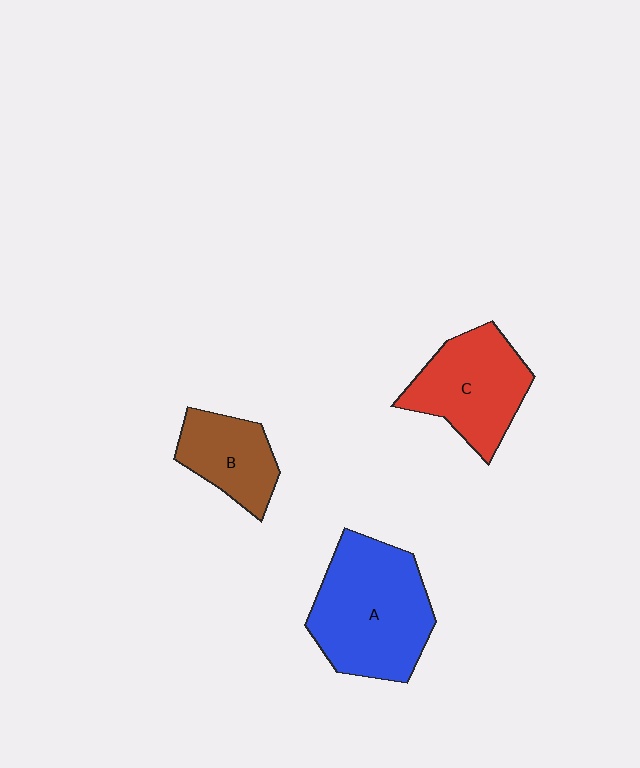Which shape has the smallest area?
Shape B (brown).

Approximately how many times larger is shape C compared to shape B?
Approximately 1.4 times.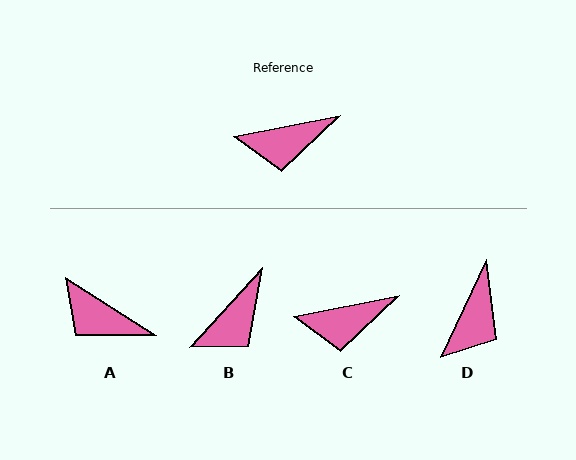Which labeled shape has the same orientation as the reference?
C.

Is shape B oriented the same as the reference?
No, it is off by about 36 degrees.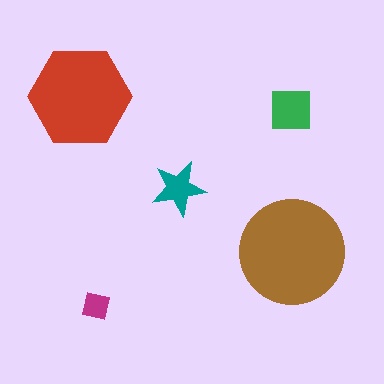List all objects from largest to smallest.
The brown circle, the red hexagon, the green square, the teal star, the magenta square.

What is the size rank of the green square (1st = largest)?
3rd.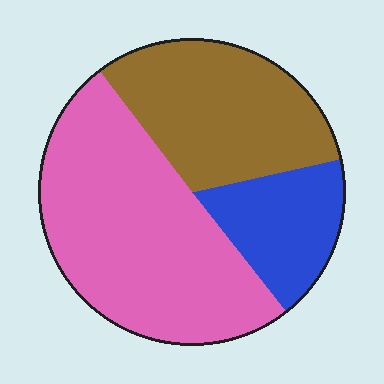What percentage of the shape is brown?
Brown takes up between a quarter and a half of the shape.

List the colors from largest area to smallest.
From largest to smallest: pink, brown, blue.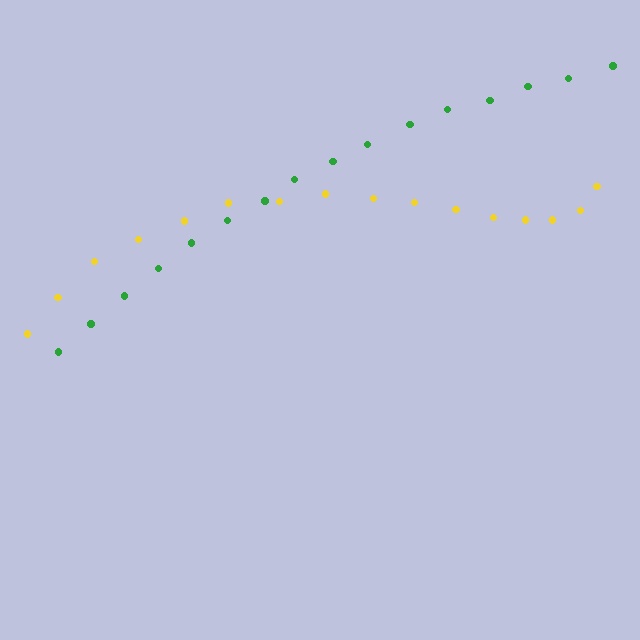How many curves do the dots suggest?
There are 2 distinct paths.